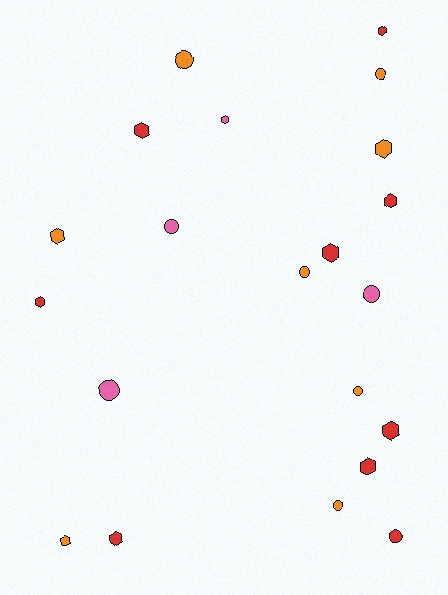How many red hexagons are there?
There are 8 red hexagons.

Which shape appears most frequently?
Hexagon, with 12 objects.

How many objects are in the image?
There are 21 objects.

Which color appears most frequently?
Red, with 9 objects.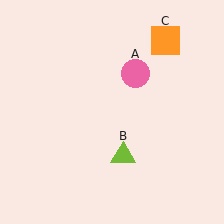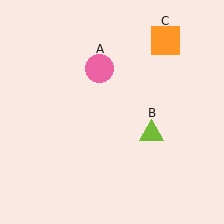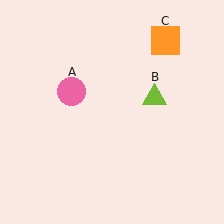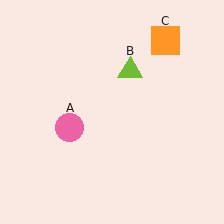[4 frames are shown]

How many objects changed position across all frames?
2 objects changed position: pink circle (object A), lime triangle (object B).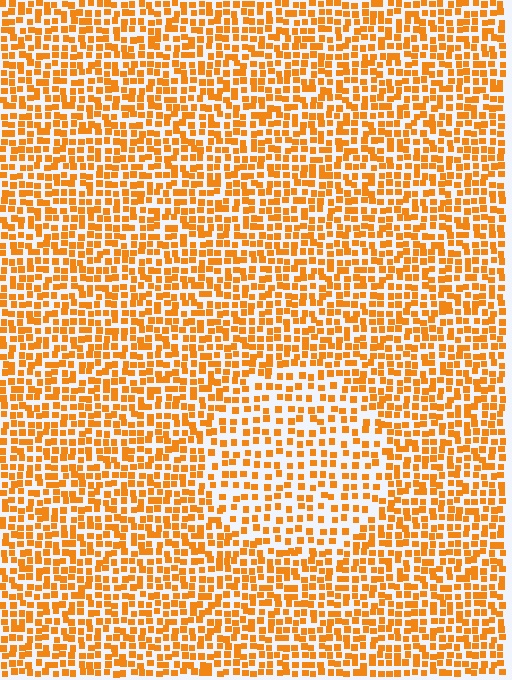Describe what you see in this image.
The image contains small orange elements arranged at two different densities. A circle-shaped region is visible where the elements are less densely packed than the surrounding area.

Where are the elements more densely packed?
The elements are more densely packed outside the circle boundary.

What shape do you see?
I see a circle.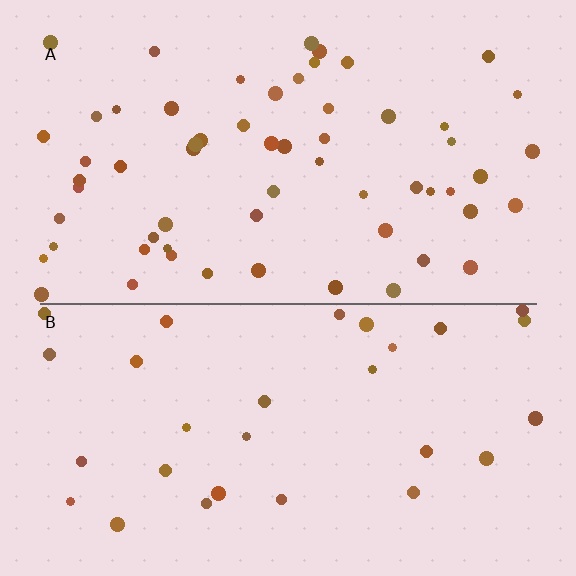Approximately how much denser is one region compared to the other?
Approximately 2.1× — region A over region B.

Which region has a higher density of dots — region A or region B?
A (the top).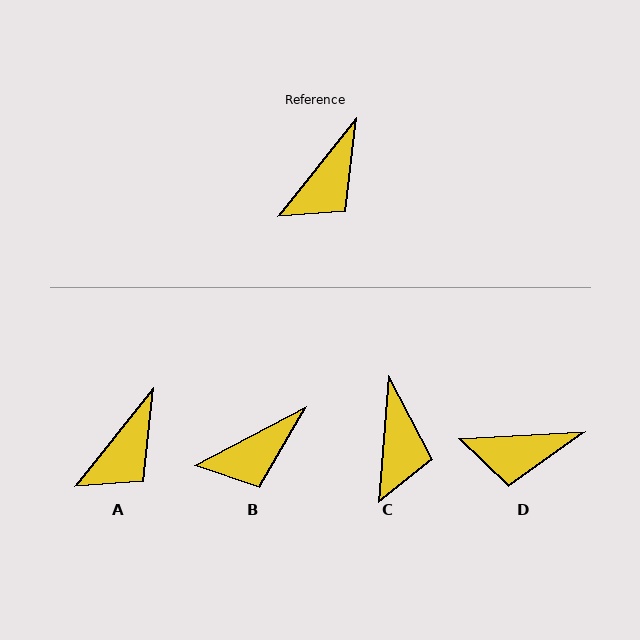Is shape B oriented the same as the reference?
No, it is off by about 23 degrees.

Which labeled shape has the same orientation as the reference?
A.